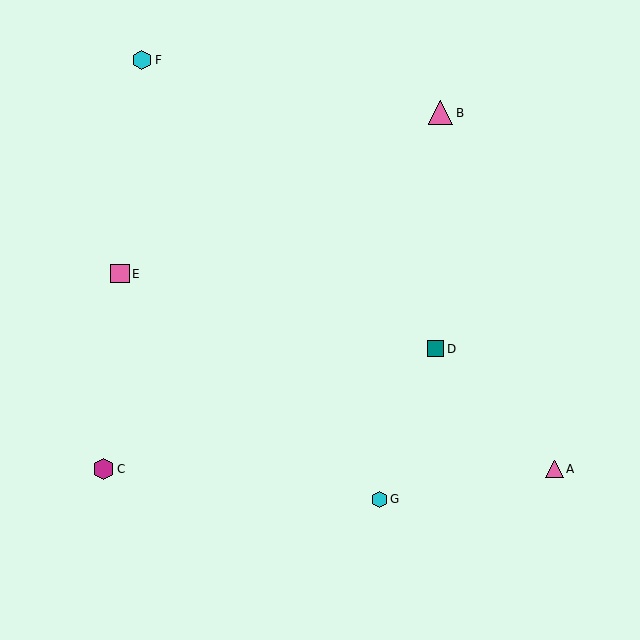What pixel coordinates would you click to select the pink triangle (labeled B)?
Click at (441, 113) to select the pink triangle B.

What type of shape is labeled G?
Shape G is a cyan hexagon.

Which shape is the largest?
The pink triangle (labeled B) is the largest.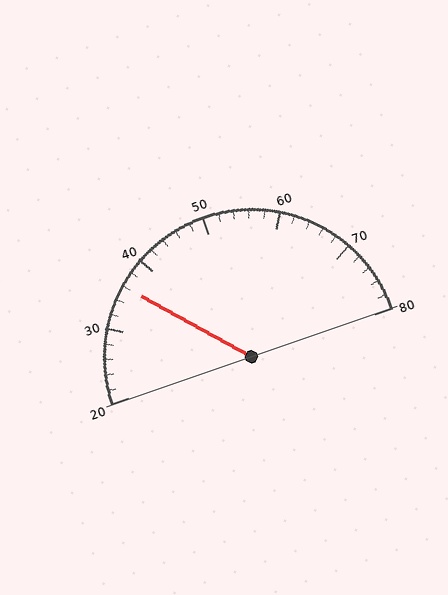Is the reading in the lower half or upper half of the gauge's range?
The reading is in the lower half of the range (20 to 80).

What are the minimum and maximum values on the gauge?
The gauge ranges from 20 to 80.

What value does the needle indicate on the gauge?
The needle indicates approximately 36.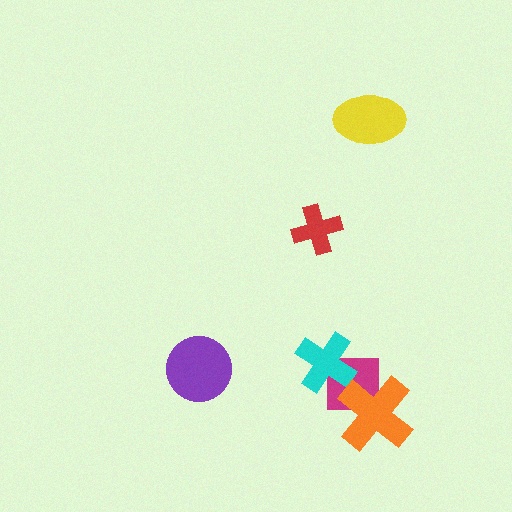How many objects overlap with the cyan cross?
1 object overlaps with the cyan cross.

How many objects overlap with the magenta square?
2 objects overlap with the magenta square.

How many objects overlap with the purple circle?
0 objects overlap with the purple circle.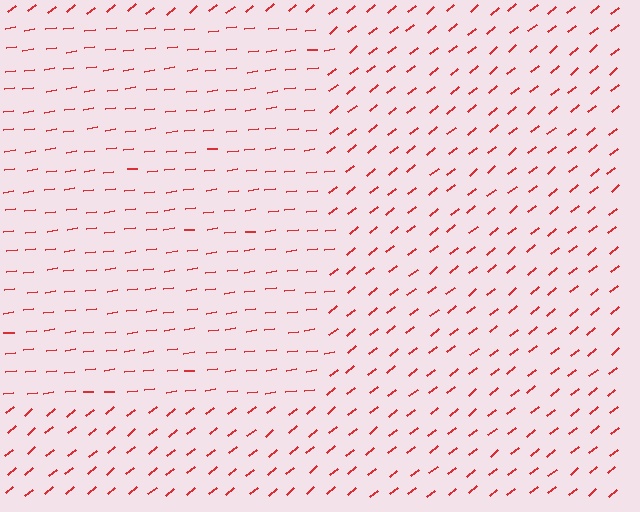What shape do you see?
I see a rectangle.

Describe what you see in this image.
The image is filled with small red line segments. A rectangle region in the image has lines oriented differently from the surrounding lines, creating a visible texture boundary.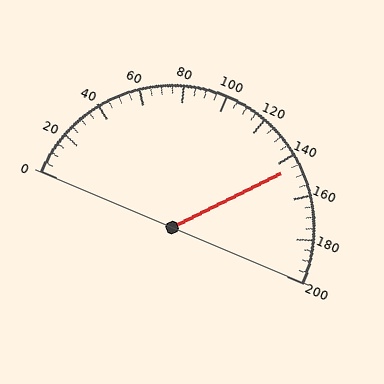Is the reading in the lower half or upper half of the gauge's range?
The reading is in the upper half of the range (0 to 200).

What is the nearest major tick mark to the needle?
The nearest major tick mark is 140.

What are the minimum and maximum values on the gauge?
The gauge ranges from 0 to 200.